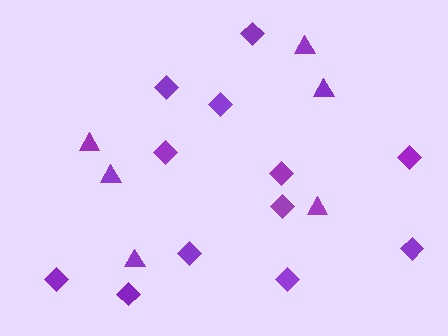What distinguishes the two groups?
There are 2 groups: one group of diamonds (12) and one group of triangles (6).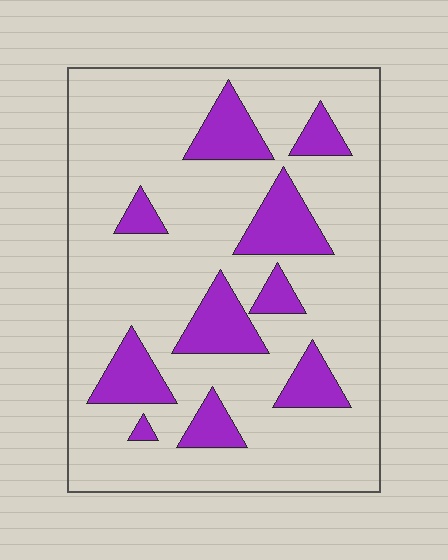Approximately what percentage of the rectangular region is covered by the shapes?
Approximately 20%.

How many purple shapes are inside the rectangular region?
10.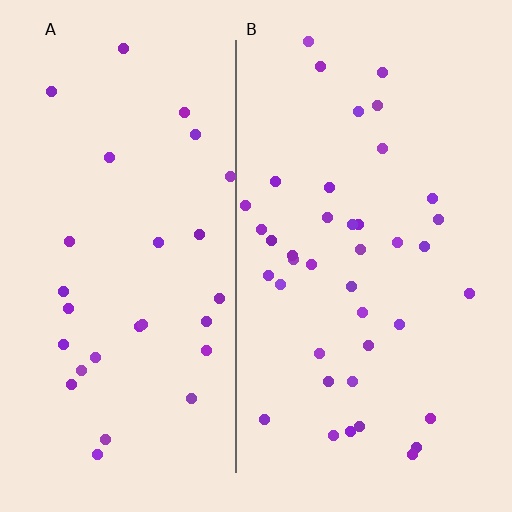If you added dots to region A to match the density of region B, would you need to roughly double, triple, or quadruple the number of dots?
Approximately double.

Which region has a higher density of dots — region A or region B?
B (the right).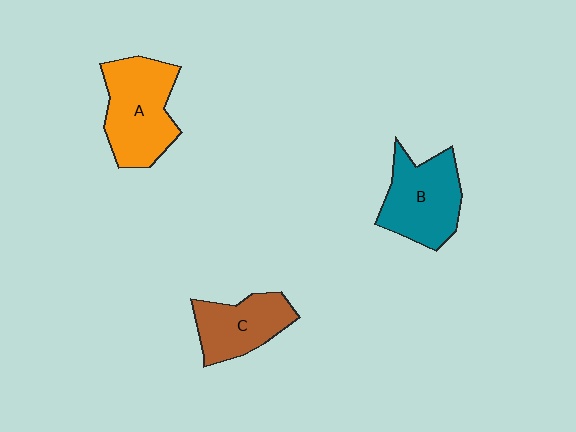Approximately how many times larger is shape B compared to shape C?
Approximately 1.2 times.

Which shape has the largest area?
Shape A (orange).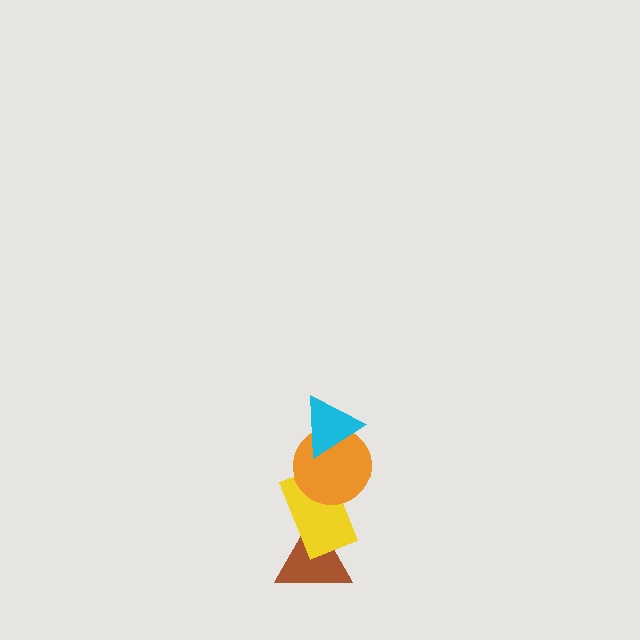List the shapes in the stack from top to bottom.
From top to bottom: the cyan triangle, the orange circle, the yellow rectangle, the brown triangle.